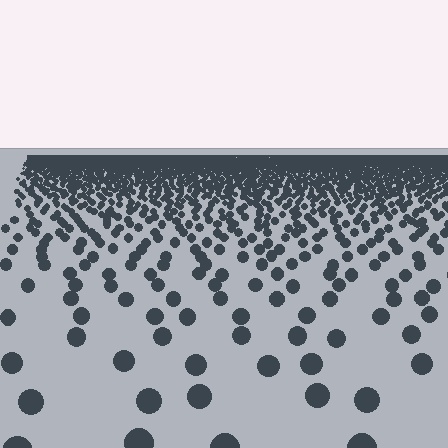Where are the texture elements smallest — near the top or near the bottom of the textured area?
Near the top.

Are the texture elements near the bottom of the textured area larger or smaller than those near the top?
Larger. Near the bottom, elements are closer to the viewer and appear at a bigger on-screen size.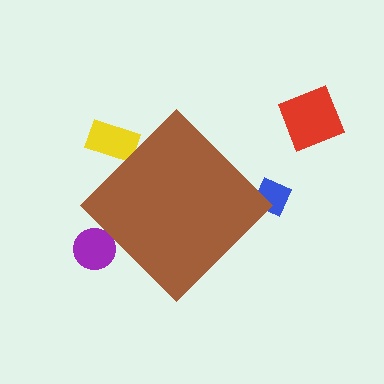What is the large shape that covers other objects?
A brown diamond.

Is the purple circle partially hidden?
Yes, the purple circle is partially hidden behind the brown diamond.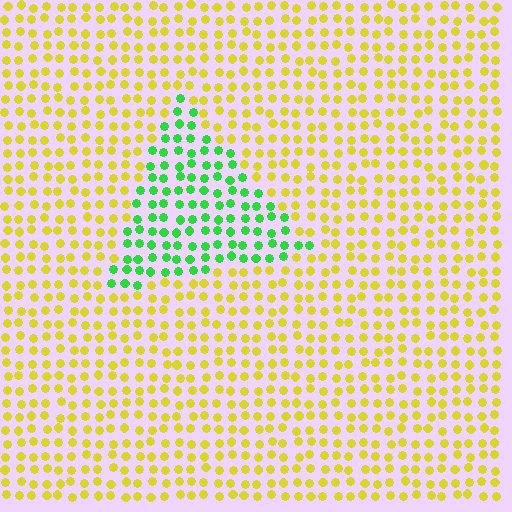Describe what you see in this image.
The image is filled with small yellow elements in a uniform arrangement. A triangle-shaped region is visible where the elements are tinted to a slightly different hue, forming a subtle color boundary.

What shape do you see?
I see a triangle.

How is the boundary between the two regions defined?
The boundary is defined purely by a slight shift in hue (about 68 degrees). Spacing, size, and orientation are identical on both sides.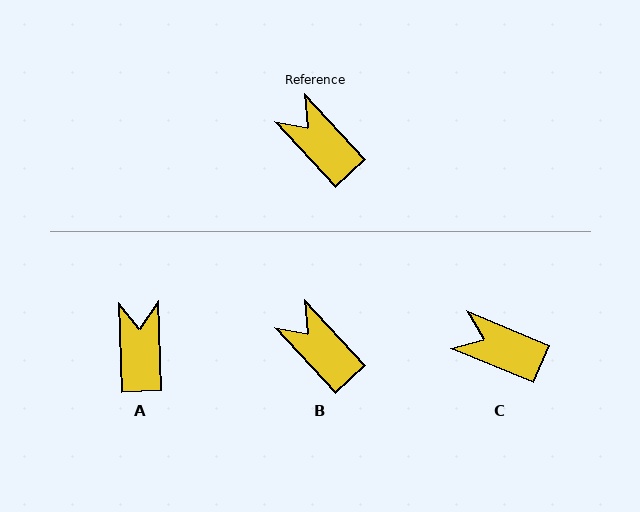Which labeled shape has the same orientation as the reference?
B.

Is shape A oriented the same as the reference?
No, it is off by about 41 degrees.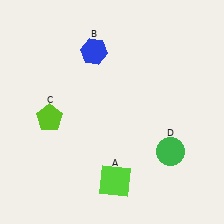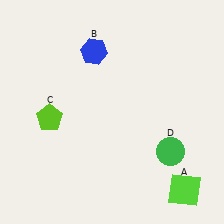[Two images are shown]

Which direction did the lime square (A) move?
The lime square (A) moved right.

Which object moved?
The lime square (A) moved right.